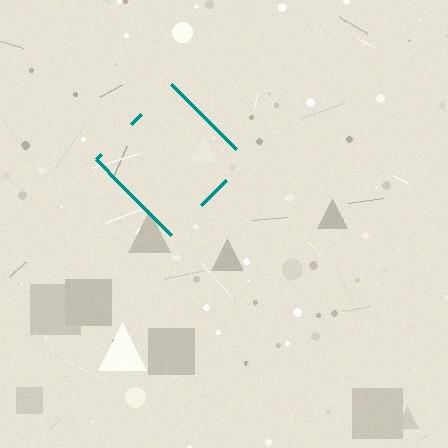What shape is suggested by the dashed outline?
The dashed outline suggests a diamond.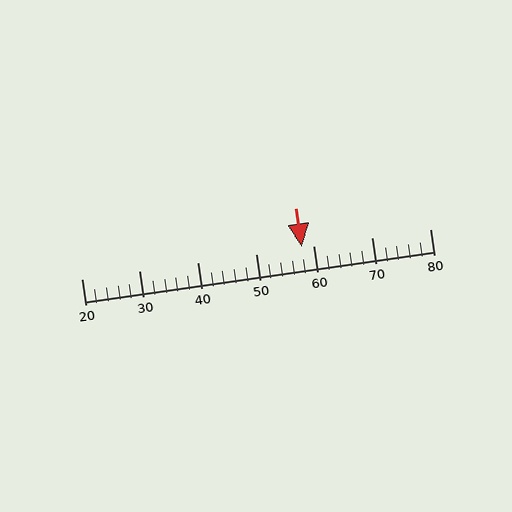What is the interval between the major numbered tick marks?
The major tick marks are spaced 10 units apart.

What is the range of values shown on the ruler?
The ruler shows values from 20 to 80.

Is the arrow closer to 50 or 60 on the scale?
The arrow is closer to 60.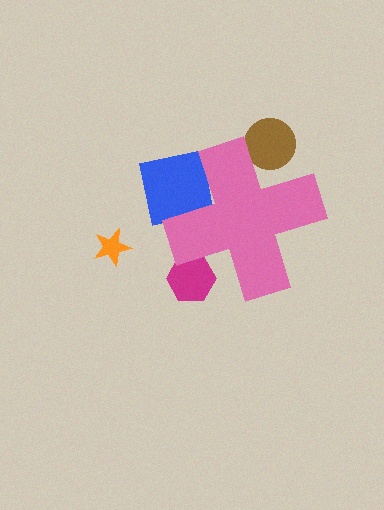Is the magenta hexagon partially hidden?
Yes, the magenta hexagon is partially hidden behind the pink cross.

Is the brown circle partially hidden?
Yes, the brown circle is partially hidden behind the pink cross.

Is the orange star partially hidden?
No, the orange star is fully visible.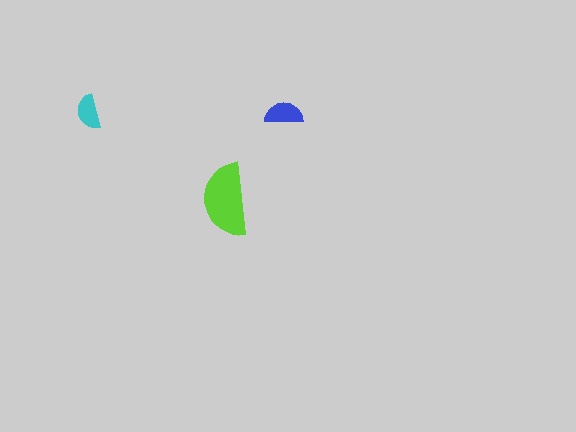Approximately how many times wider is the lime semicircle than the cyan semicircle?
About 2 times wider.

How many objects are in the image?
There are 3 objects in the image.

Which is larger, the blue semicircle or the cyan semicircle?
The blue one.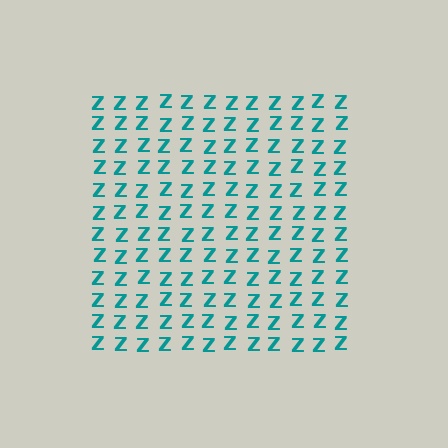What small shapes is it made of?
It is made of small letter Z's.